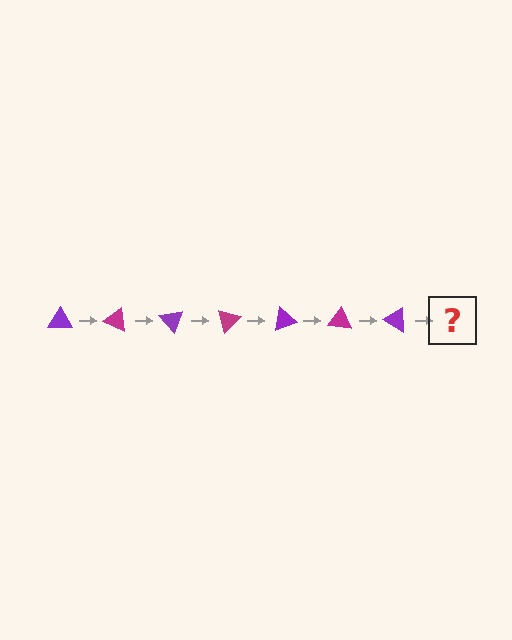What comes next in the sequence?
The next element should be a magenta triangle, rotated 175 degrees from the start.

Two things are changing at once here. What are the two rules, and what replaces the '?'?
The two rules are that it rotates 25 degrees each step and the color cycles through purple and magenta. The '?' should be a magenta triangle, rotated 175 degrees from the start.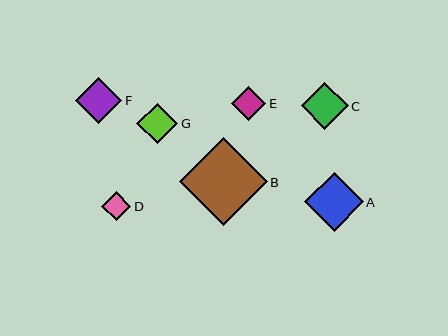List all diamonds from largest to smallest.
From largest to smallest: B, A, C, F, G, E, D.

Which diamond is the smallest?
Diamond D is the smallest with a size of approximately 29 pixels.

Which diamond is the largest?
Diamond B is the largest with a size of approximately 88 pixels.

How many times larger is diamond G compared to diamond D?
Diamond G is approximately 1.4 times the size of diamond D.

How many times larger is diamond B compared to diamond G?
Diamond B is approximately 2.1 times the size of diamond G.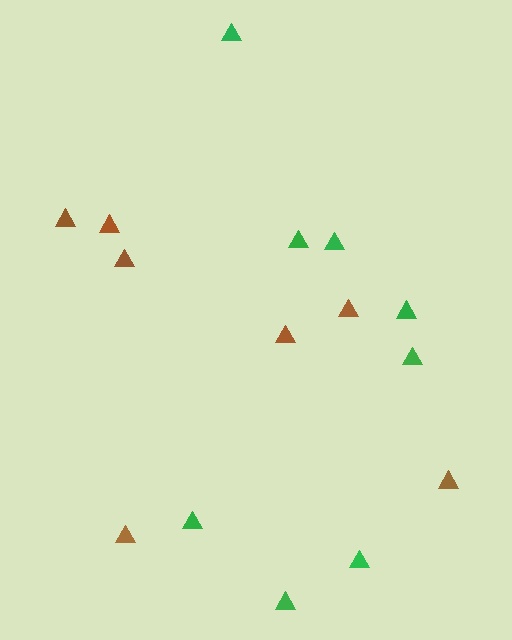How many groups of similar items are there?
There are 2 groups: one group of brown triangles (7) and one group of green triangles (8).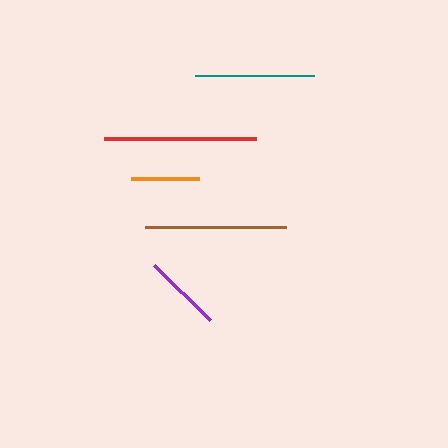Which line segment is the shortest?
The orange line is the shortest at approximately 68 pixels.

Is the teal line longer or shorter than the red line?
The red line is longer than the teal line.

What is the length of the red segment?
The red segment is approximately 152 pixels long.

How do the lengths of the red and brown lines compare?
The red and brown lines are approximately the same length.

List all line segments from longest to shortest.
From longest to shortest: red, brown, teal, purple, orange.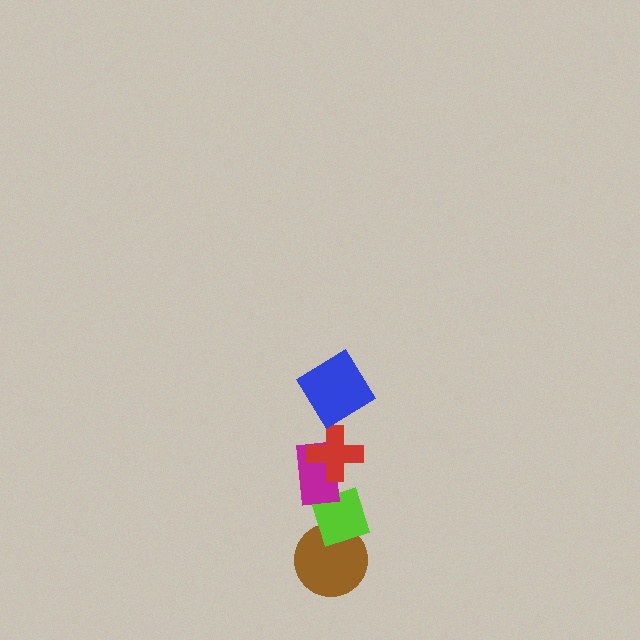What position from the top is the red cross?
The red cross is 2nd from the top.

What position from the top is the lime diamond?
The lime diamond is 4th from the top.